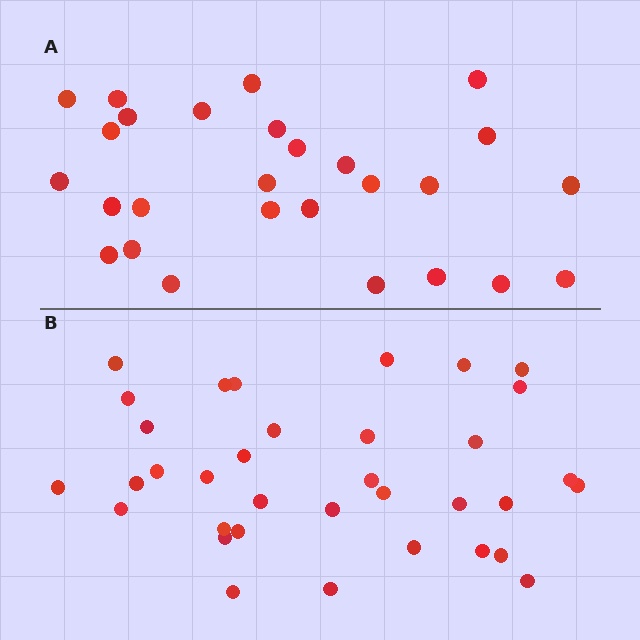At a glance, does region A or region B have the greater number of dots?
Region B (the bottom region) has more dots.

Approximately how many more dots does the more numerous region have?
Region B has roughly 8 or so more dots than region A.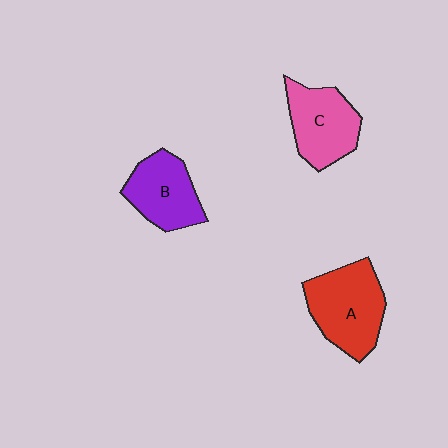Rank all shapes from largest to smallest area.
From largest to smallest: A (red), C (pink), B (purple).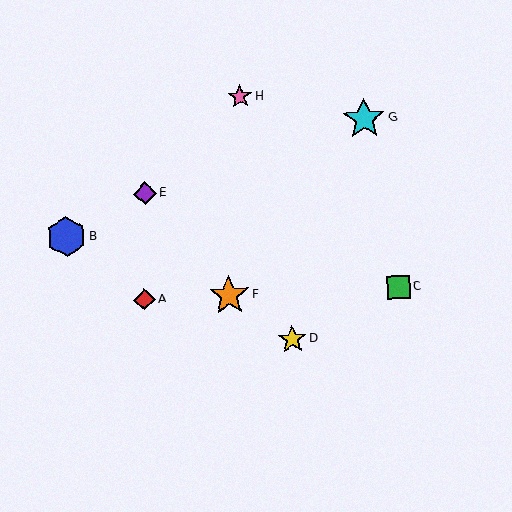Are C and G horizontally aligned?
No, C is at y≈287 and G is at y≈119.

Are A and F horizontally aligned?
Yes, both are at y≈300.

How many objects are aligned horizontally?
3 objects (A, C, F) are aligned horizontally.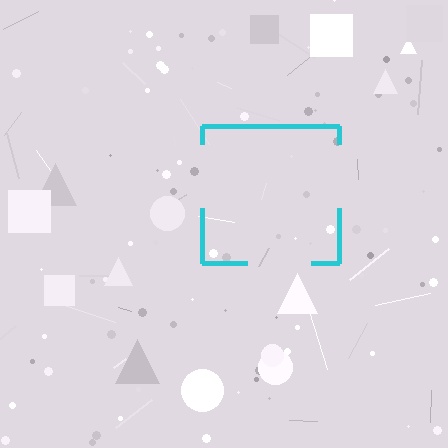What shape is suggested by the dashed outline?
The dashed outline suggests a square.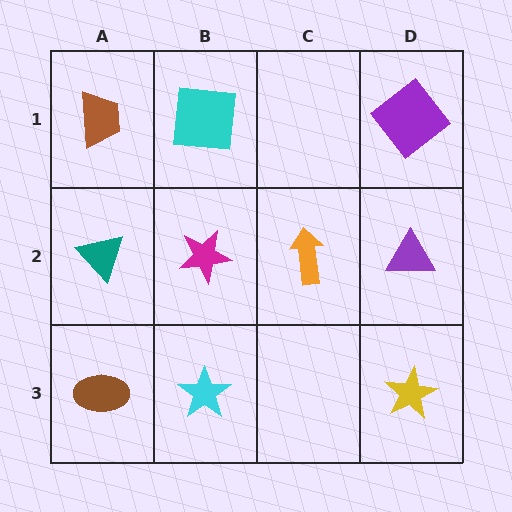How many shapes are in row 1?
3 shapes.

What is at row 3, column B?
A cyan star.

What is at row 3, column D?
A yellow star.